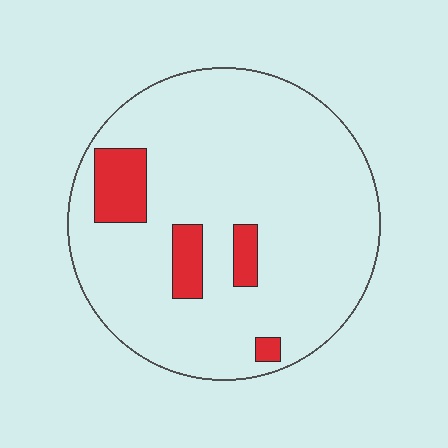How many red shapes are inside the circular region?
4.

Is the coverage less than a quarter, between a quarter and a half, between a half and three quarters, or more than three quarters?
Less than a quarter.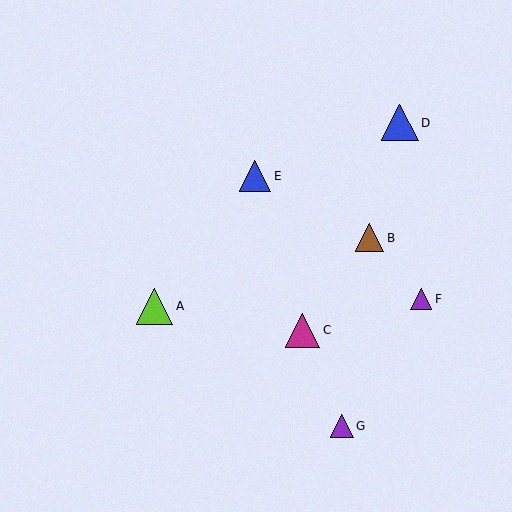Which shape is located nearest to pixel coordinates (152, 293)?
The lime triangle (labeled A) at (155, 306) is nearest to that location.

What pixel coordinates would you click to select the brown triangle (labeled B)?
Click at (370, 238) to select the brown triangle B.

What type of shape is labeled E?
Shape E is a blue triangle.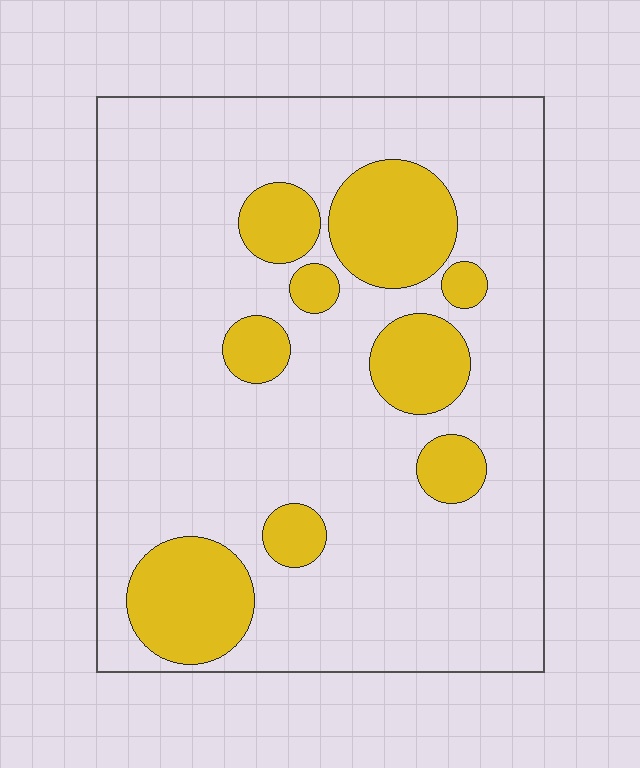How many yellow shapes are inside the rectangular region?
9.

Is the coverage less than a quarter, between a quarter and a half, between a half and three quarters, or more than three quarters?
Less than a quarter.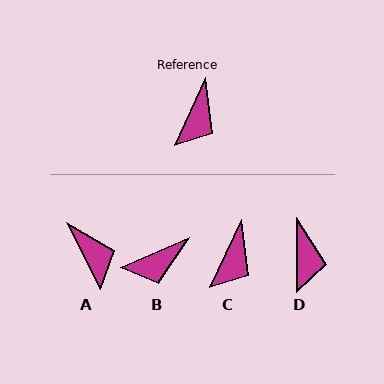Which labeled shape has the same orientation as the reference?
C.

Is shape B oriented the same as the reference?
No, it is off by about 42 degrees.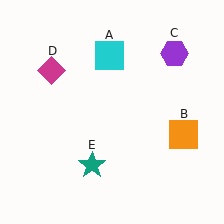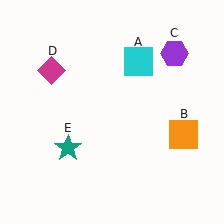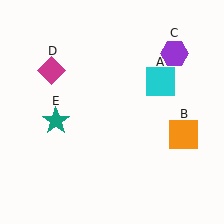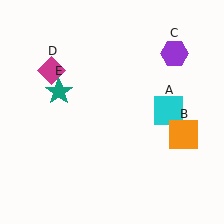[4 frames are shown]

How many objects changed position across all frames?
2 objects changed position: cyan square (object A), teal star (object E).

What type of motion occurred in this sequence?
The cyan square (object A), teal star (object E) rotated clockwise around the center of the scene.